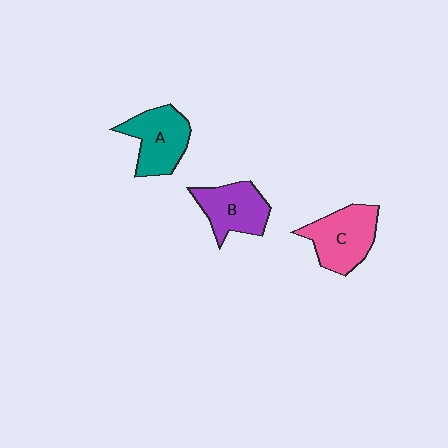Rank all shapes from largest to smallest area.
From largest to smallest: C (pink), A (teal), B (purple).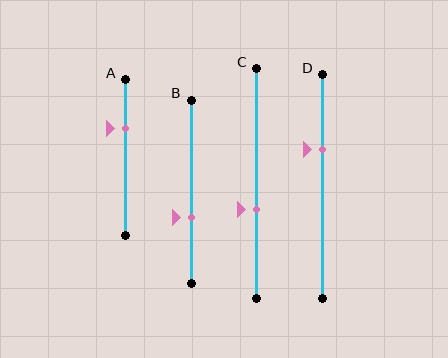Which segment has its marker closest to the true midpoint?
Segment C has its marker closest to the true midpoint.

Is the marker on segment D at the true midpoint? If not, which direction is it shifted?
No, the marker on segment D is shifted upward by about 17% of the segment length.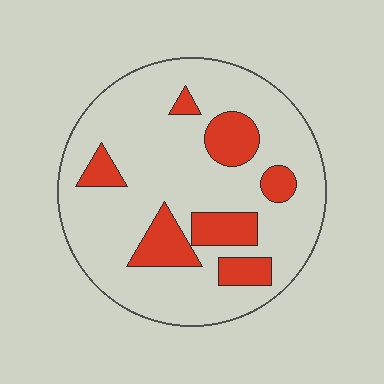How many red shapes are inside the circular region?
7.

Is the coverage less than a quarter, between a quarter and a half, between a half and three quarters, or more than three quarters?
Less than a quarter.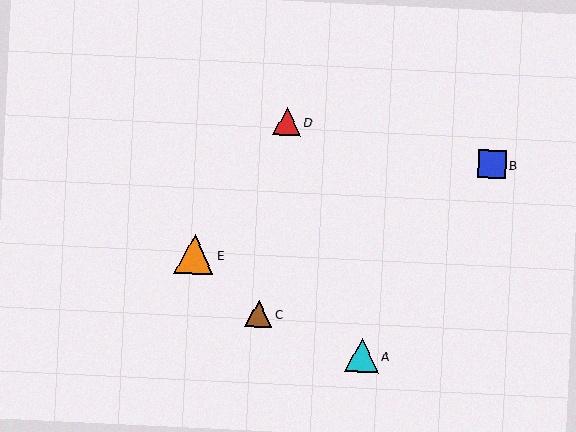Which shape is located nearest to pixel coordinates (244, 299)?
The brown triangle (labeled C) at (258, 314) is nearest to that location.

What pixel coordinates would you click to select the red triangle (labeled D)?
Click at (287, 121) to select the red triangle D.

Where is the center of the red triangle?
The center of the red triangle is at (287, 121).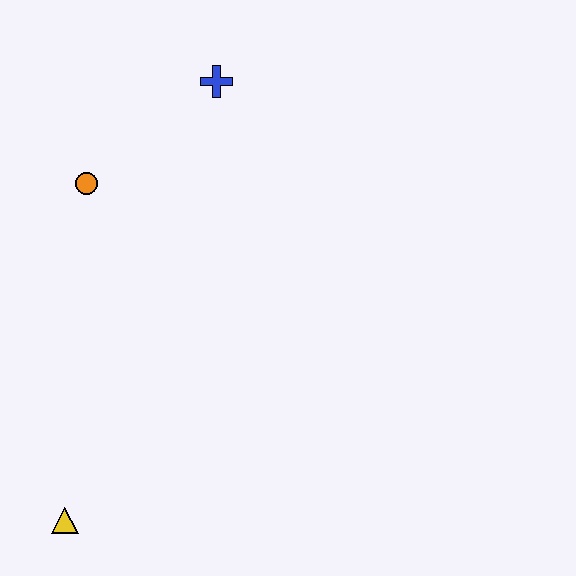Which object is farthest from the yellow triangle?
The blue cross is farthest from the yellow triangle.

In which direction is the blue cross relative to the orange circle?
The blue cross is to the right of the orange circle.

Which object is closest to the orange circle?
The blue cross is closest to the orange circle.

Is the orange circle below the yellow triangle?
No